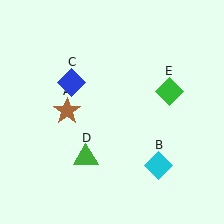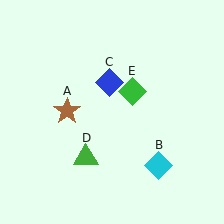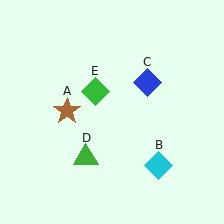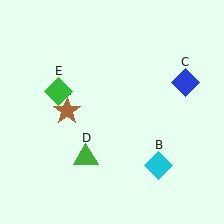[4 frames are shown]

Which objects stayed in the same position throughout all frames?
Brown star (object A) and cyan diamond (object B) and green triangle (object D) remained stationary.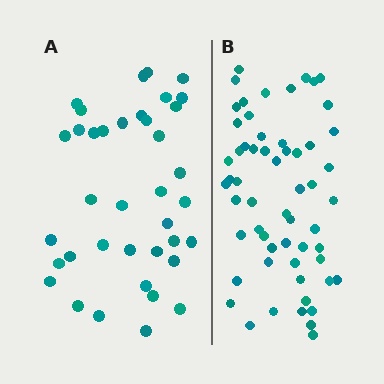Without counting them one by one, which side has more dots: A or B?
Region B (the right region) has more dots.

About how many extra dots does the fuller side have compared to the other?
Region B has approximately 20 more dots than region A.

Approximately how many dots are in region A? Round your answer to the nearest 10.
About 40 dots. (The exact count is 38, which rounds to 40.)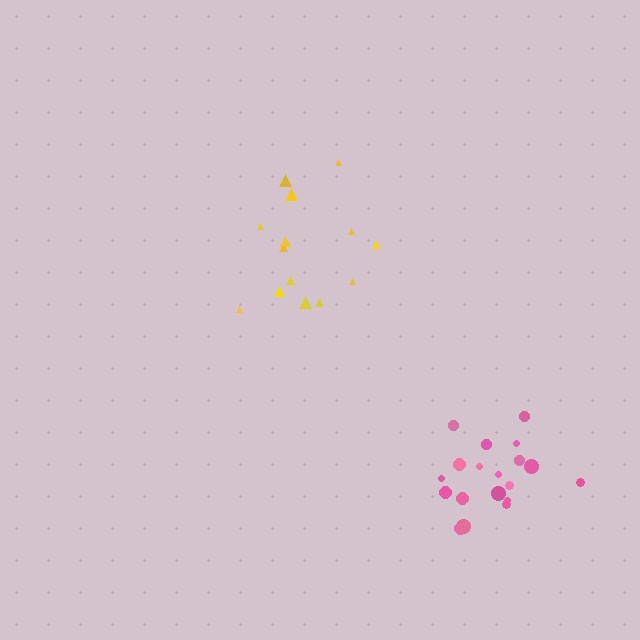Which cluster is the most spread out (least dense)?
Yellow.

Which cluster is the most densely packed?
Pink.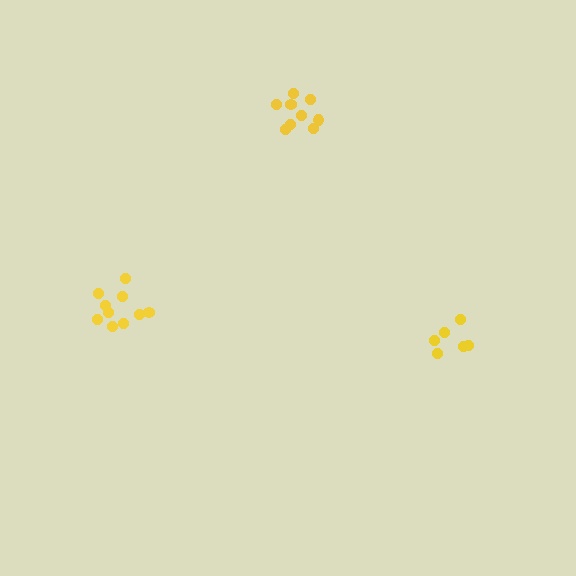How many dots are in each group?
Group 1: 10 dots, Group 2: 9 dots, Group 3: 6 dots (25 total).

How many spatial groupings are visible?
There are 3 spatial groupings.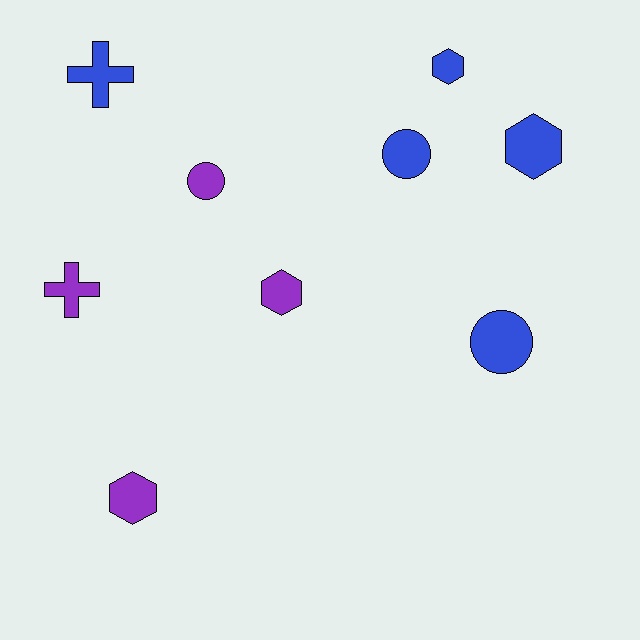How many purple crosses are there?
There is 1 purple cross.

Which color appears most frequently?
Blue, with 5 objects.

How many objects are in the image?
There are 9 objects.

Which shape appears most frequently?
Hexagon, with 4 objects.